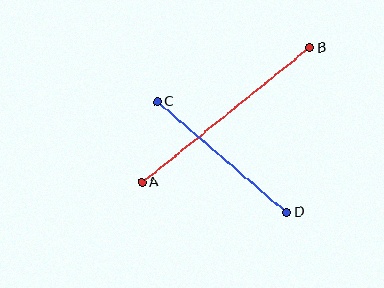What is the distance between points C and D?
The distance is approximately 170 pixels.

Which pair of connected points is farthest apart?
Points A and B are farthest apart.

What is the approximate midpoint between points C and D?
The midpoint is at approximately (222, 157) pixels.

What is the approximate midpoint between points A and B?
The midpoint is at approximately (226, 115) pixels.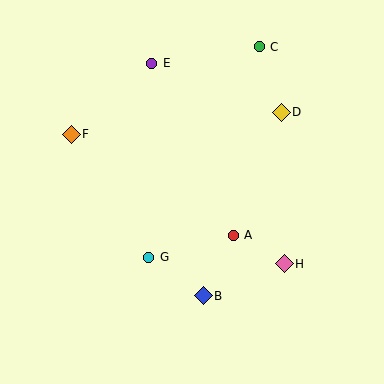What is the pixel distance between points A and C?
The distance between A and C is 190 pixels.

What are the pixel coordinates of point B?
Point B is at (203, 296).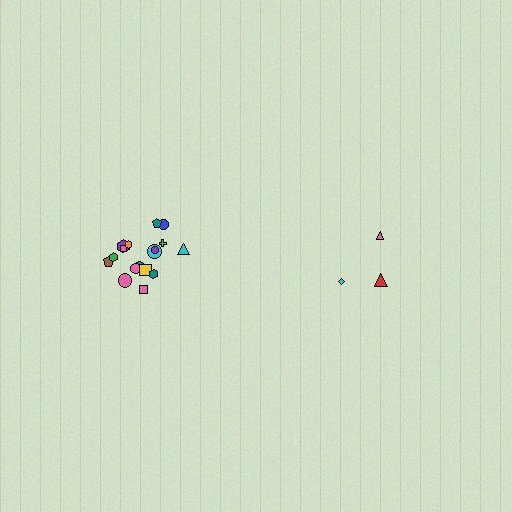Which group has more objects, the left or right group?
The left group.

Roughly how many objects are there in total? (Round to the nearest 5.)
Roughly 20 objects in total.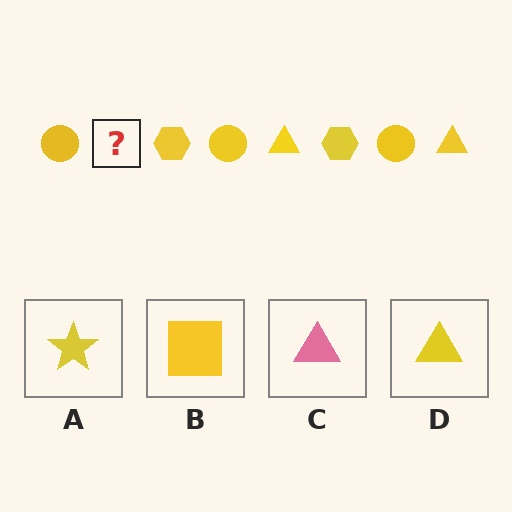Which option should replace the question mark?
Option D.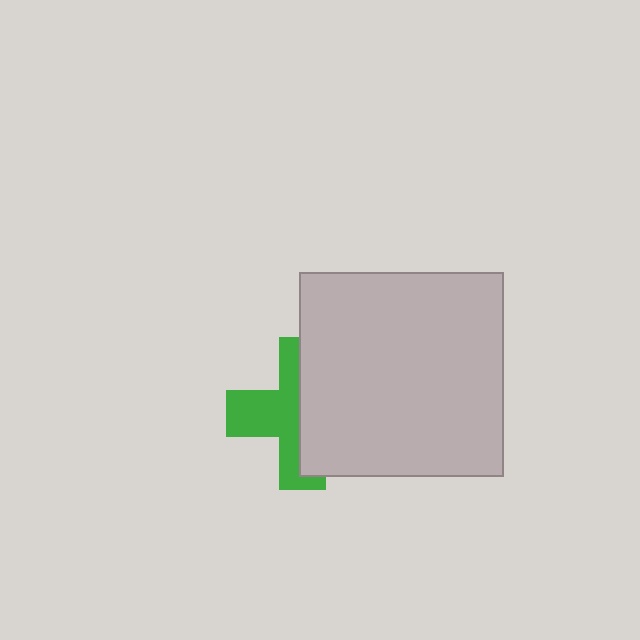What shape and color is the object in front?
The object in front is a light gray square.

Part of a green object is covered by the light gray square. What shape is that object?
It is a cross.